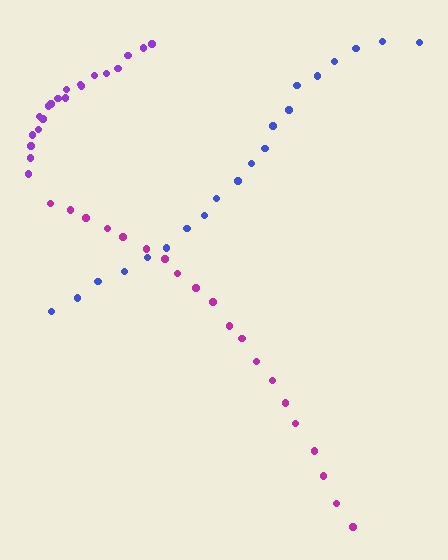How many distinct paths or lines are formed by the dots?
There are 3 distinct paths.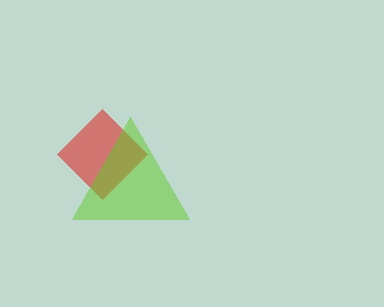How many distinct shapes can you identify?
There are 2 distinct shapes: a red diamond, a lime triangle.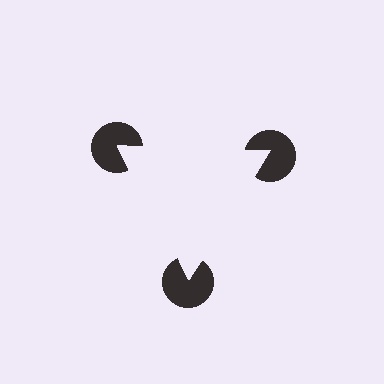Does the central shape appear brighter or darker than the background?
It typically appears slightly brighter than the background, even though no actual brightness change is drawn.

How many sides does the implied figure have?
3 sides.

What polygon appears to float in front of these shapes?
An illusory triangle — its edges are inferred from the aligned wedge cuts in the pac-man discs, not physically drawn.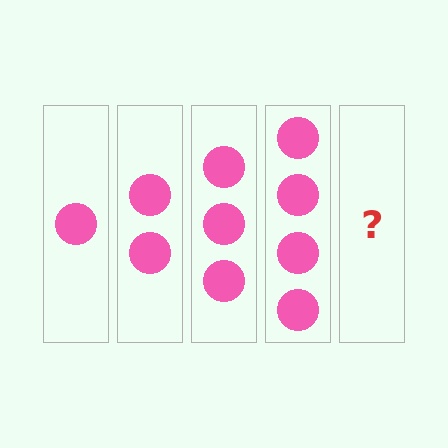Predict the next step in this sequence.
The next step is 5 circles.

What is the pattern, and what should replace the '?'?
The pattern is that each step adds one more circle. The '?' should be 5 circles.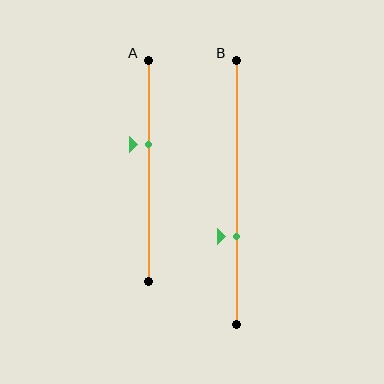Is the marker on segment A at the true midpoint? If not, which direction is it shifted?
No, the marker on segment A is shifted upward by about 12% of the segment length.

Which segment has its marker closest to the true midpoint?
Segment A has its marker closest to the true midpoint.